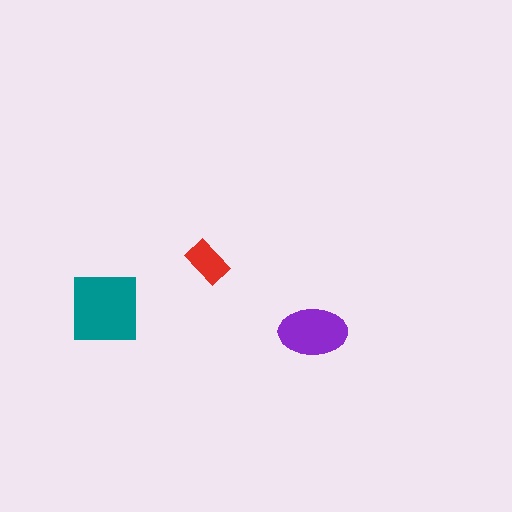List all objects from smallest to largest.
The red rectangle, the purple ellipse, the teal square.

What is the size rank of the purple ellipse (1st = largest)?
2nd.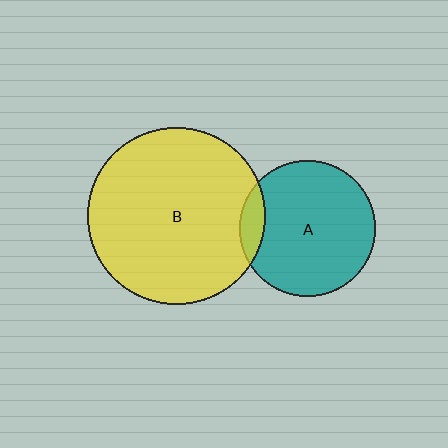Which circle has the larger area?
Circle B (yellow).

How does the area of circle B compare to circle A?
Approximately 1.7 times.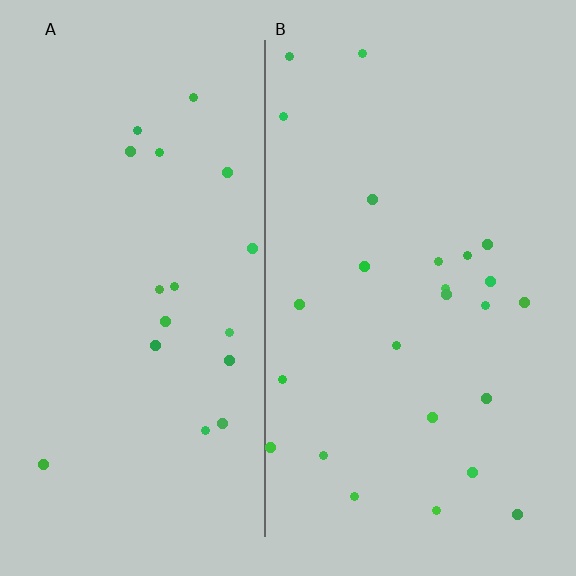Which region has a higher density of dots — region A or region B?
B (the right).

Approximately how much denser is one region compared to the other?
Approximately 1.3× — region B over region A.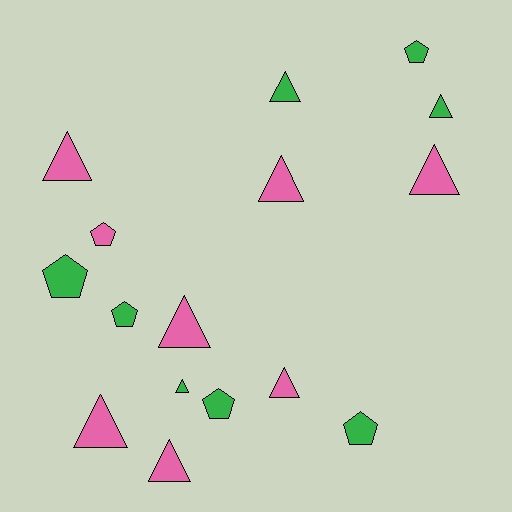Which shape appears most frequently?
Triangle, with 10 objects.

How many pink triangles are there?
There are 7 pink triangles.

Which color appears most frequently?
Pink, with 8 objects.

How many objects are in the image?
There are 16 objects.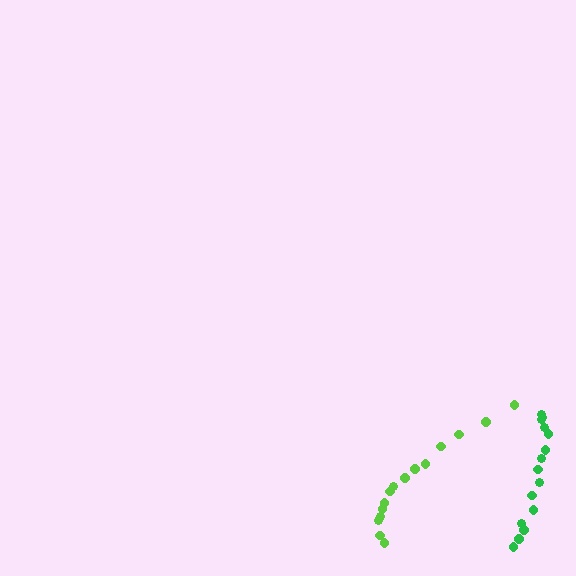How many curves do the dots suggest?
There are 2 distinct paths.